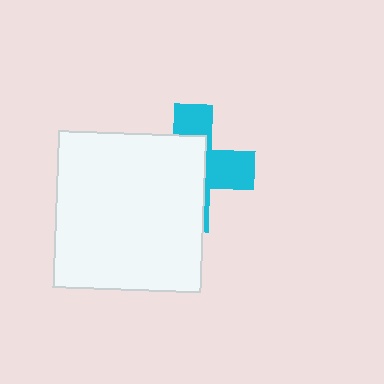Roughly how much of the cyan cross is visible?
A small part of it is visible (roughly 39%).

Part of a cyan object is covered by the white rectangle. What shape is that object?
It is a cross.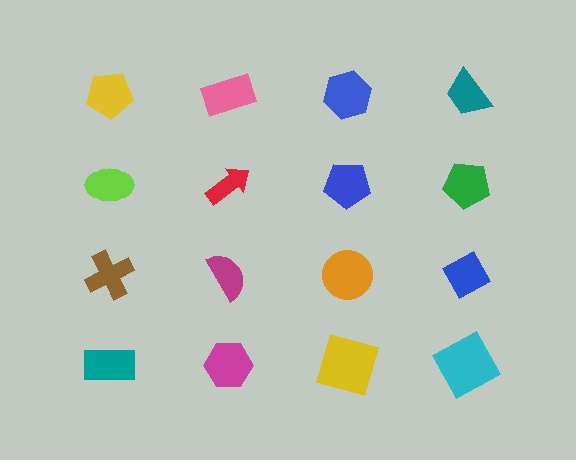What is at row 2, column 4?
A green pentagon.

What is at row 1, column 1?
A yellow pentagon.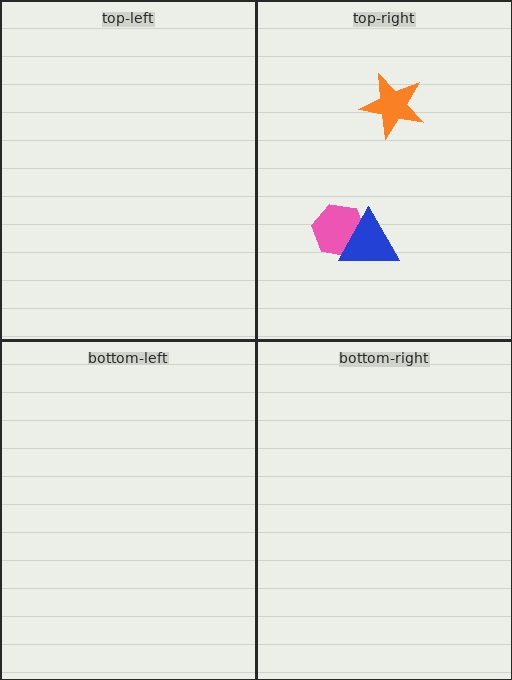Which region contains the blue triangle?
The top-right region.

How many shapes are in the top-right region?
3.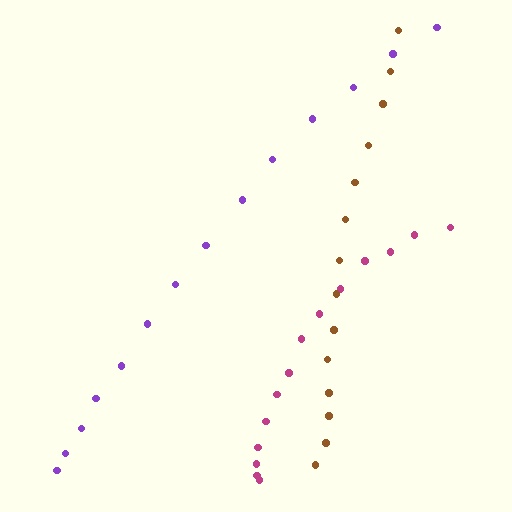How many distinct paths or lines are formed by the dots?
There are 3 distinct paths.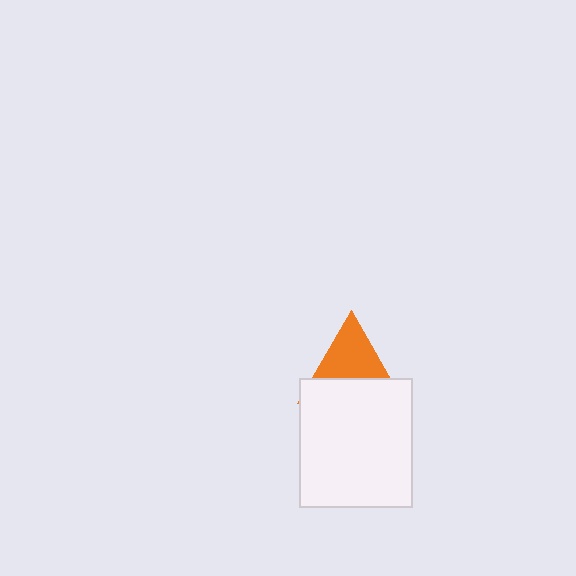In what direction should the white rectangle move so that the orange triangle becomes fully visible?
The white rectangle should move down. That is the shortest direction to clear the overlap and leave the orange triangle fully visible.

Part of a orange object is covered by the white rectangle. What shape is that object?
It is a triangle.